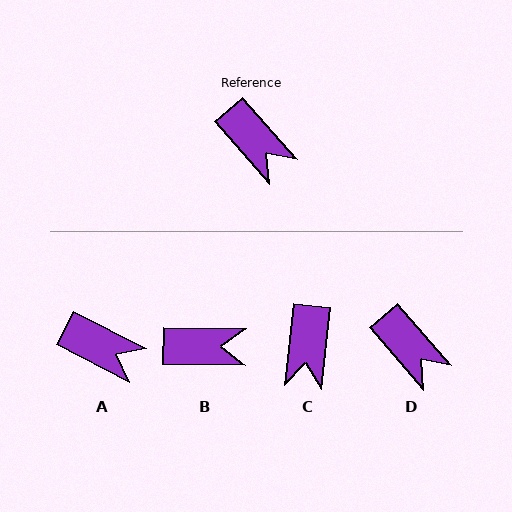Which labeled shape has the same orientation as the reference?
D.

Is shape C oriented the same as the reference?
No, it is off by about 47 degrees.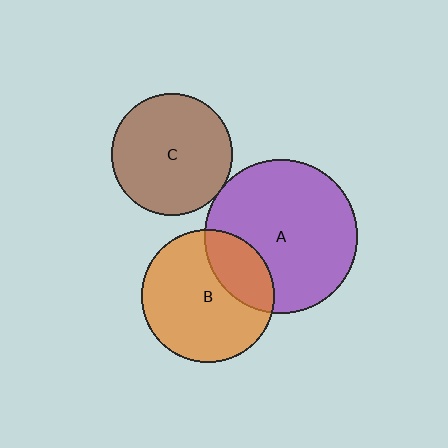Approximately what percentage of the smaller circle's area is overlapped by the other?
Approximately 25%.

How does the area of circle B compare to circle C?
Approximately 1.2 times.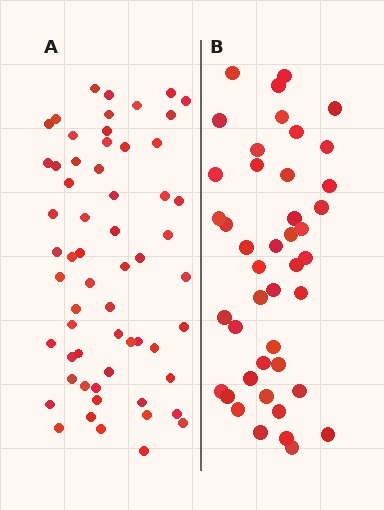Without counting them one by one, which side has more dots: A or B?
Region A (the left region) has more dots.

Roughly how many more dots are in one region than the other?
Region A has approximately 15 more dots than region B.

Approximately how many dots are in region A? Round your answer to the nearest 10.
About 60 dots.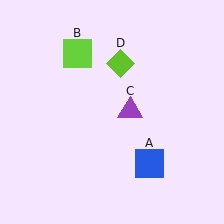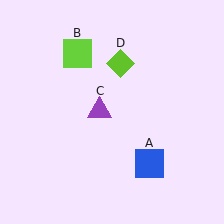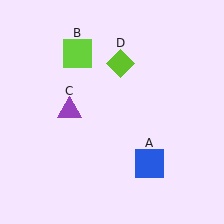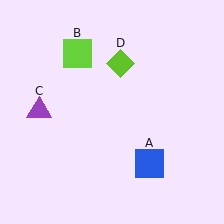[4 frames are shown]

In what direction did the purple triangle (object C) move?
The purple triangle (object C) moved left.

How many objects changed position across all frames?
1 object changed position: purple triangle (object C).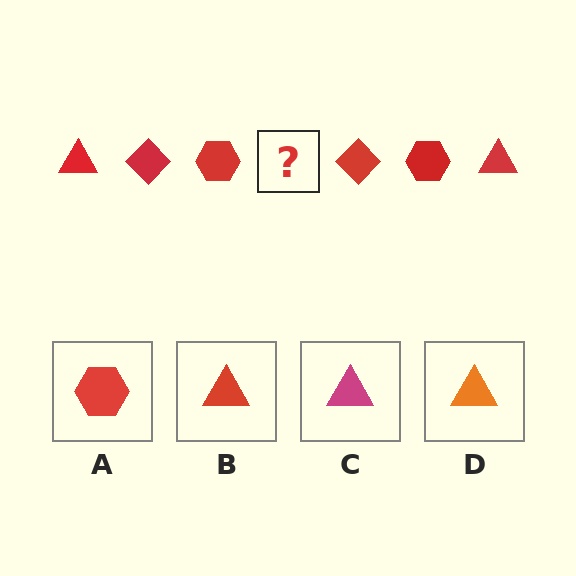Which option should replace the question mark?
Option B.